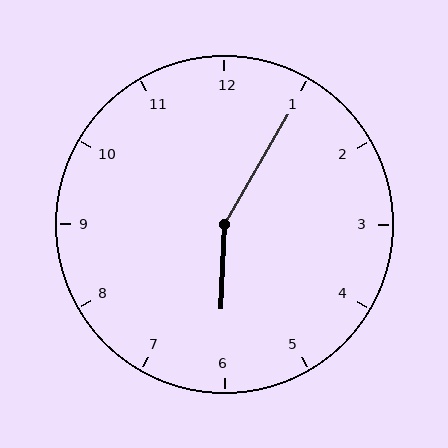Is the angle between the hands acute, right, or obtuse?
It is obtuse.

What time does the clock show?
6:05.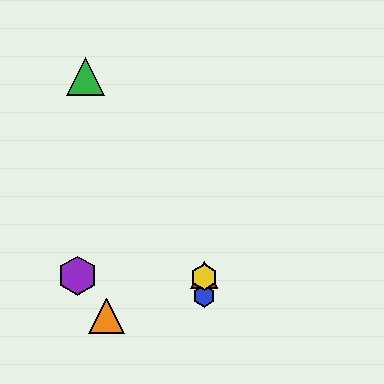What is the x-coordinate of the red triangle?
The red triangle is at x≈204.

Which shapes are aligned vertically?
The red triangle, the blue hexagon, the yellow hexagon are aligned vertically.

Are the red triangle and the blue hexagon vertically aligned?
Yes, both are at x≈204.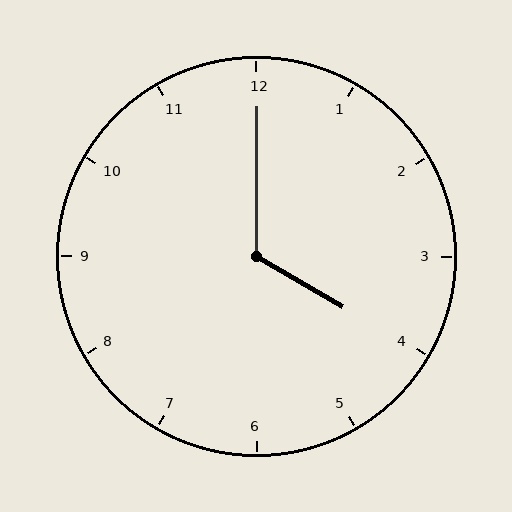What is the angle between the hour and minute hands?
Approximately 120 degrees.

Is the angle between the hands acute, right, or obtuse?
It is obtuse.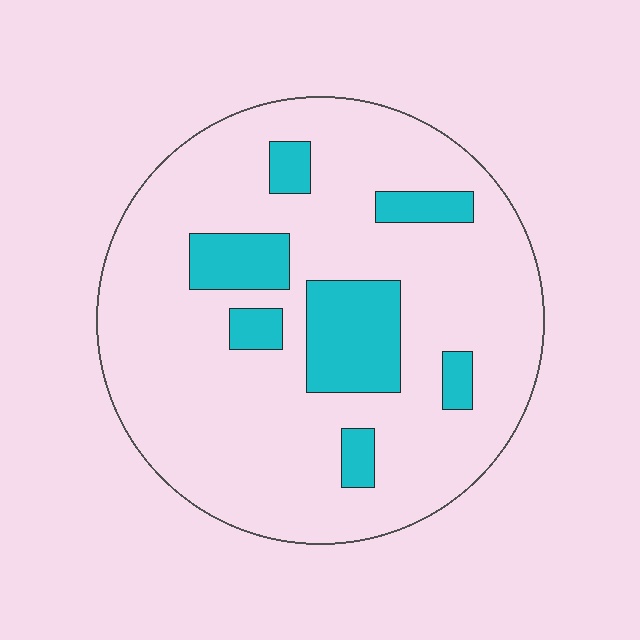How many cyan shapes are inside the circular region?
7.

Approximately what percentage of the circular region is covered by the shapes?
Approximately 20%.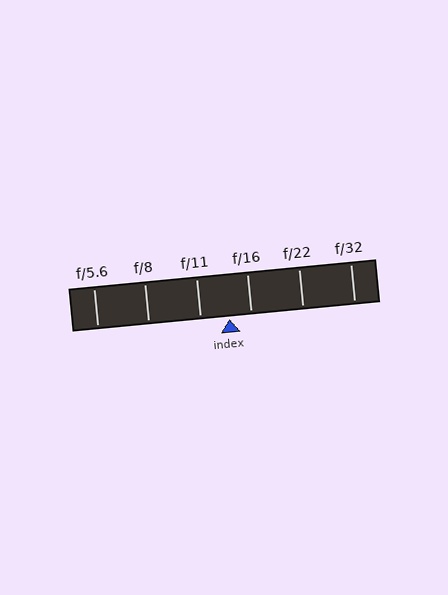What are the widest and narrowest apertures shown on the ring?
The widest aperture shown is f/5.6 and the narrowest is f/32.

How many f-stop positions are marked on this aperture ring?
There are 6 f-stop positions marked.